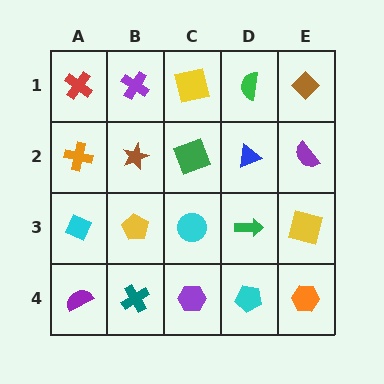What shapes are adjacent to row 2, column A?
A red cross (row 1, column A), a cyan diamond (row 3, column A), a brown star (row 2, column B).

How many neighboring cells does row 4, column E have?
2.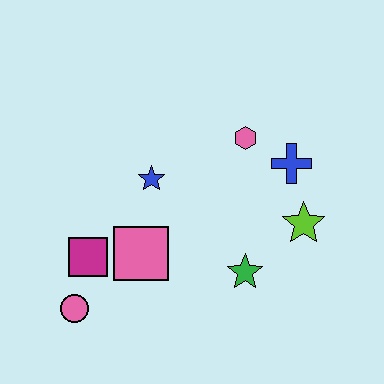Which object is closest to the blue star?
The pink square is closest to the blue star.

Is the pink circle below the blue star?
Yes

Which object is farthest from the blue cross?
The pink circle is farthest from the blue cross.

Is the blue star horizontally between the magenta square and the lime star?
Yes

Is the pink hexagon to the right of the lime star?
No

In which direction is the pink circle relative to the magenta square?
The pink circle is below the magenta square.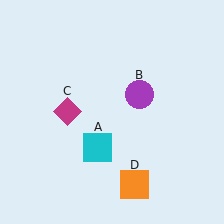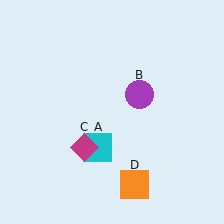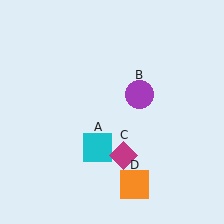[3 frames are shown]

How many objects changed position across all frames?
1 object changed position: magenta diamond (object C).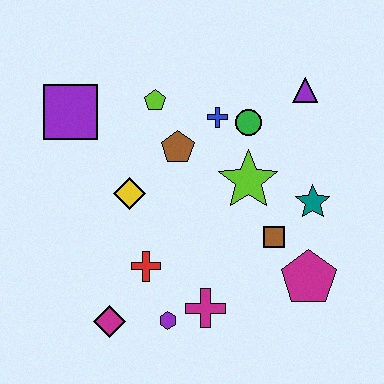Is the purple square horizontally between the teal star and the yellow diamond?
No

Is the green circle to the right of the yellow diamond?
Yes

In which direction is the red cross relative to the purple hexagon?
The red cross is above the purple hexagon.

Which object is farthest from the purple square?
The magenta pentagon is farthest from the purple square.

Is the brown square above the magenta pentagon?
Yes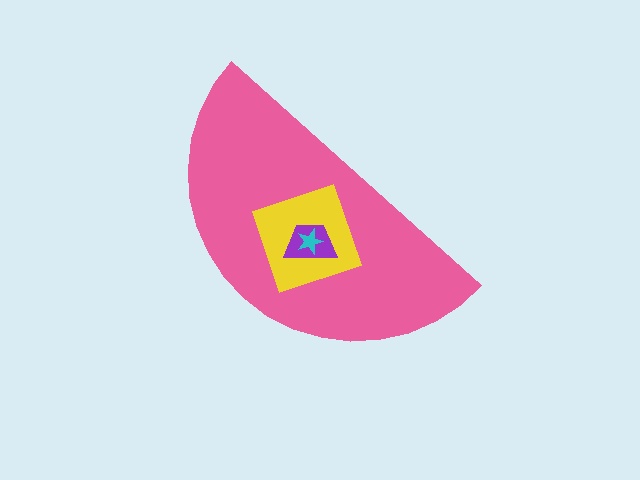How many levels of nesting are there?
4.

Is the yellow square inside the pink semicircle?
Yes.